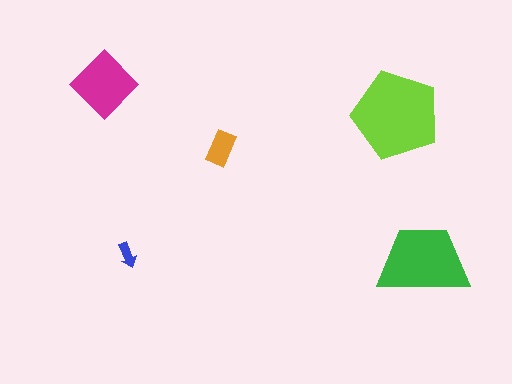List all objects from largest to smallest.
The lime pentagon, the green trapezoid, the magenta diamond, the orange rectangle, the blue arrow.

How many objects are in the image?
There are 5 objects in the image.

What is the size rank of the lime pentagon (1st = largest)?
1st.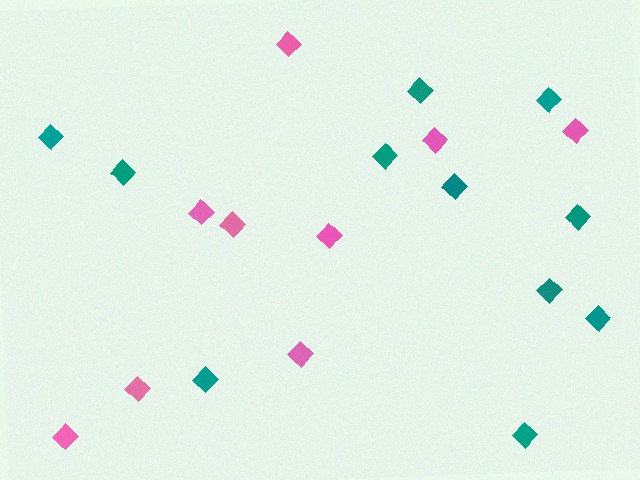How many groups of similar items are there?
There are 2 groups: one group of teal diamonds (11) and one group of pink diamonds (9).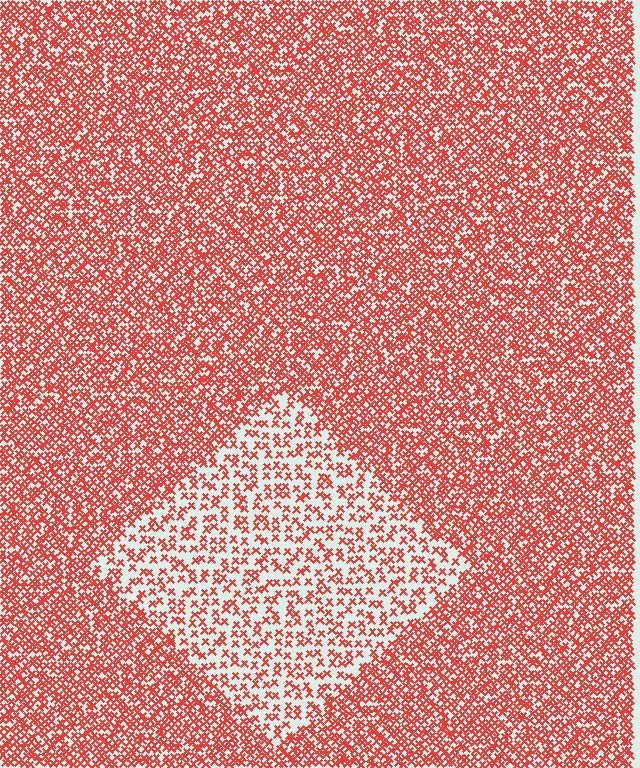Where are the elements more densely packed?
The elements are more densely packed outside the diamond boundary.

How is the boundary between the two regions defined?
The boundary is defined by a change in element density (approximately 2.2x ratio). All elements are the same color, size, and shape.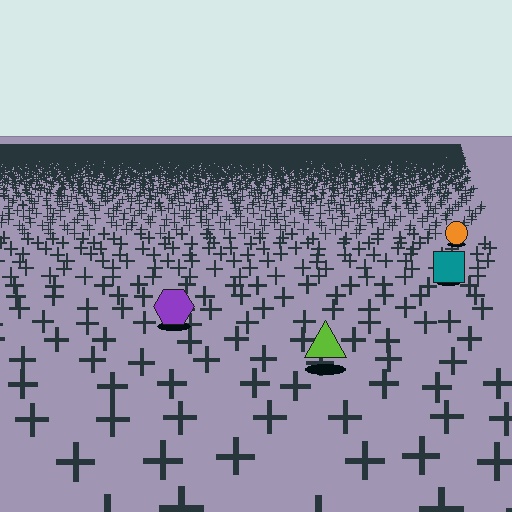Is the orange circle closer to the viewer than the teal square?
No. The teal square is closer — you can tell from the texture gradient: the ground texture is coarser near it.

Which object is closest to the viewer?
The lime triangle is closest. The texture marks near it are larger and more spread out.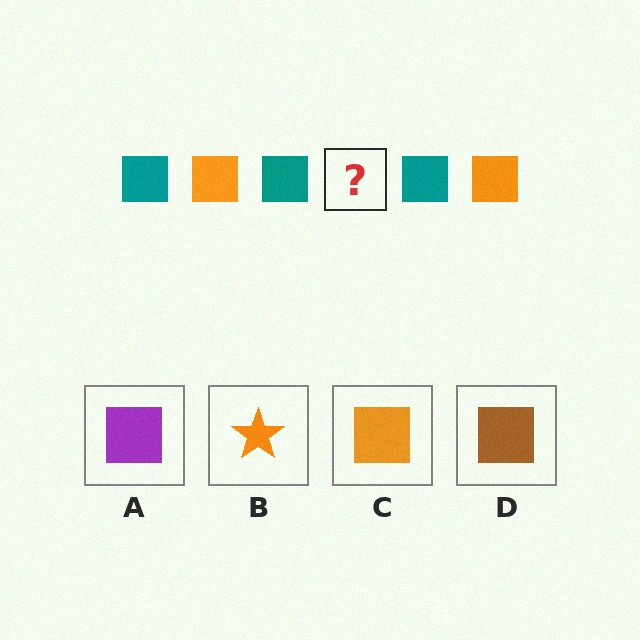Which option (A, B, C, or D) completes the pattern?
C.